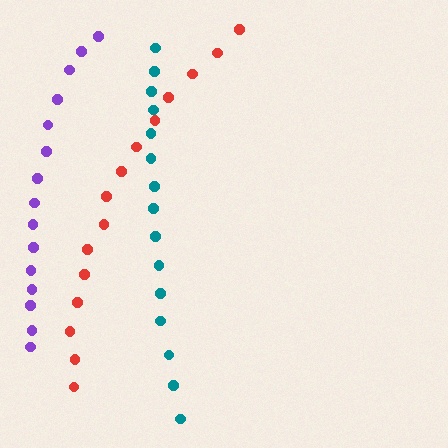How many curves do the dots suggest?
There are 3 distinct paths.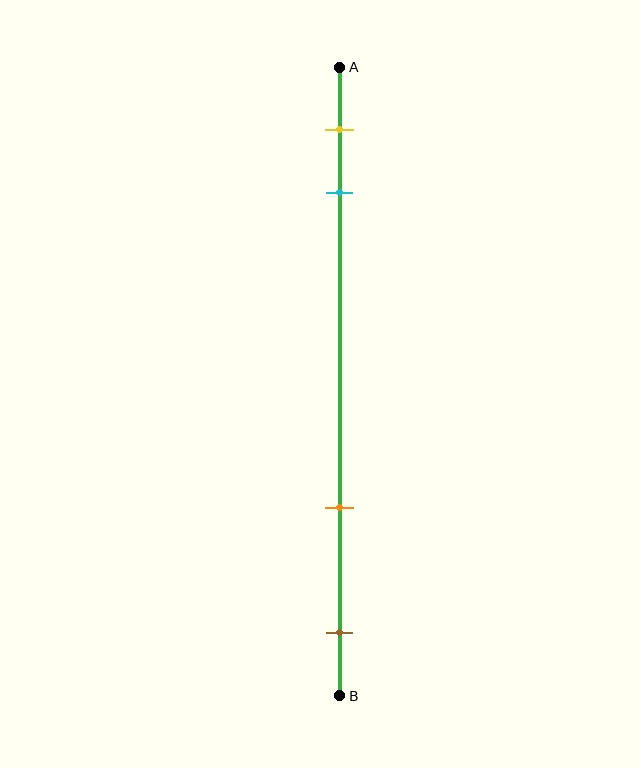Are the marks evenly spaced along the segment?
No, the marks are not evenly spaced.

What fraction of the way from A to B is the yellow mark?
The yellow mark is approximately 10% (0.1) of the way from A to B.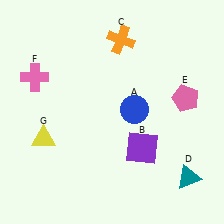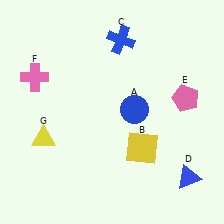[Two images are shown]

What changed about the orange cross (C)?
In Image 1, C is orange. In Image 2, it changed to blue.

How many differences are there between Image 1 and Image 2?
There are 3 differences between the two images.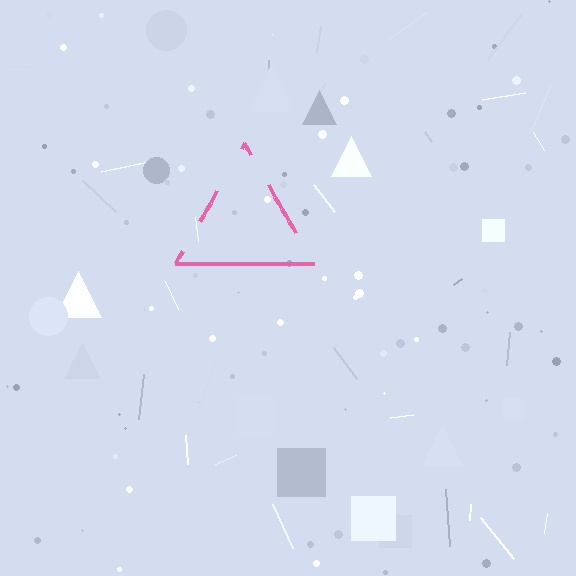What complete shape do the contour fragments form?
The contour fragments form a triangle.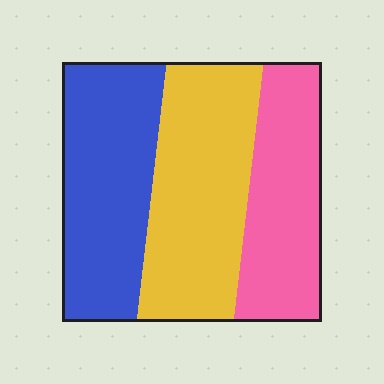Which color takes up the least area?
Pink, at roughly 30%.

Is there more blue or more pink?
Blue.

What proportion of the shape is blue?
Blue takes up about one third (1/3) of the shape.